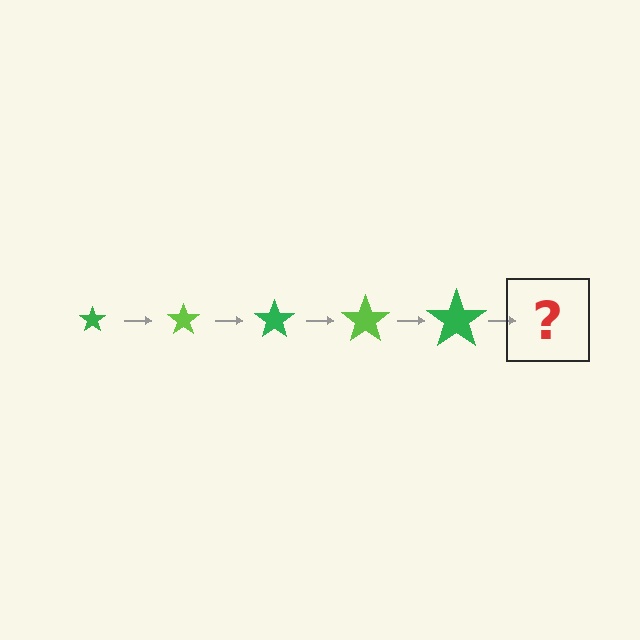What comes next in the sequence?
The next element should be a lime star, larger than the previous one.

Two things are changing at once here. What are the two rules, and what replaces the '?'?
The two rules are that the star grows larger each step and the color cycles through green and lime. The '?' should be a lime star, larger than the previous one.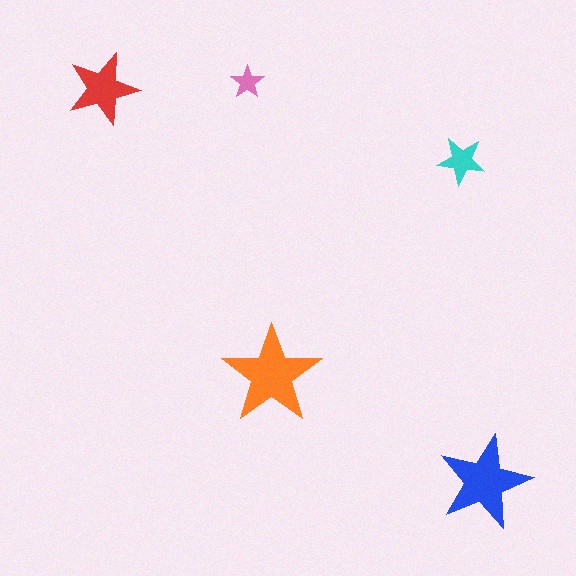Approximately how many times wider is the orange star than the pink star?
About 3 times wider.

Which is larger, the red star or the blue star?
The blue one.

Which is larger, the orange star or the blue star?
The orange one.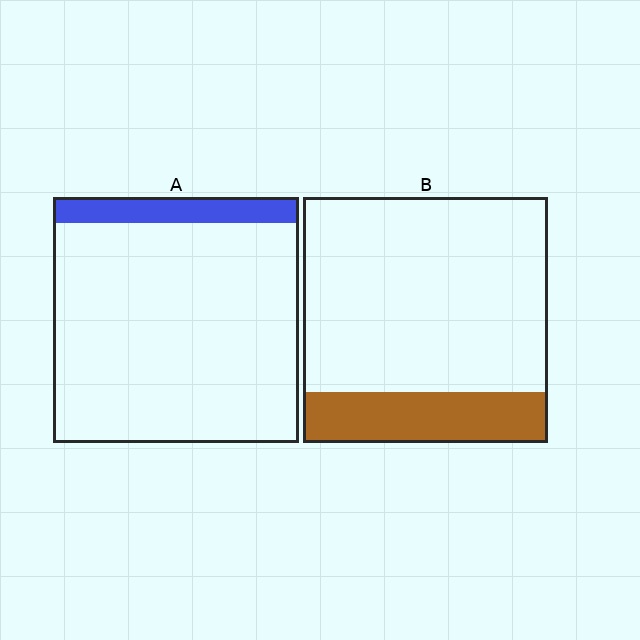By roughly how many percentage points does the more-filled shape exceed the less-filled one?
By roughly 10 percentage points (B over A).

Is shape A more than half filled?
No.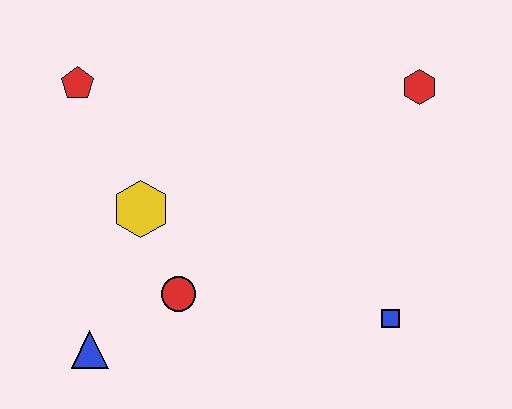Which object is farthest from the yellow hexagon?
The red hexagon is farthest from the yellow hexagon.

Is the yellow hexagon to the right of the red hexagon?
No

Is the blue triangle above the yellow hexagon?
No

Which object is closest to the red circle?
The yellow hexagon is closest to the red circle.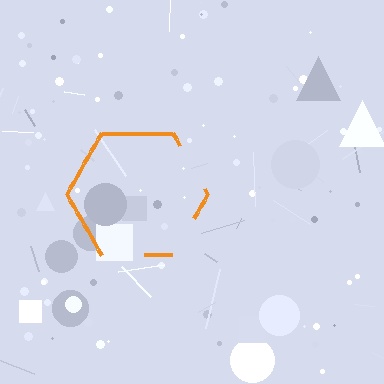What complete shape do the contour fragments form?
The contour fragments form a hexagon.